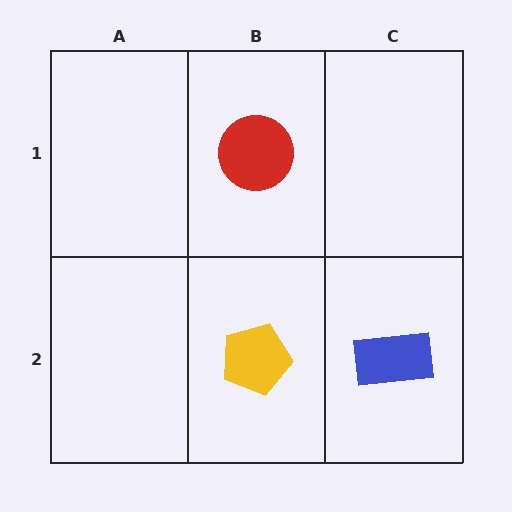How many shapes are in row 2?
2 shapes.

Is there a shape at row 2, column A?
No, that cell is empty.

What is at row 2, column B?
A yellow pentagon.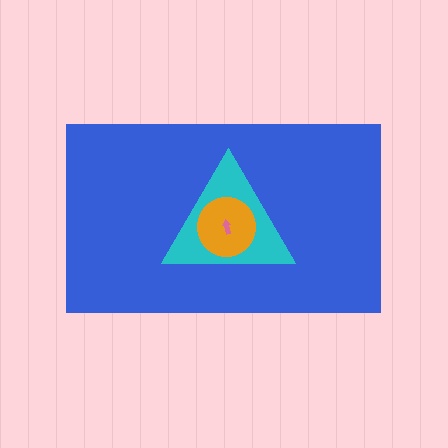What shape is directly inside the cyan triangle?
The orange circle.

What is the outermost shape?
The blue rectangle.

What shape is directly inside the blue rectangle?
The cyan triangle.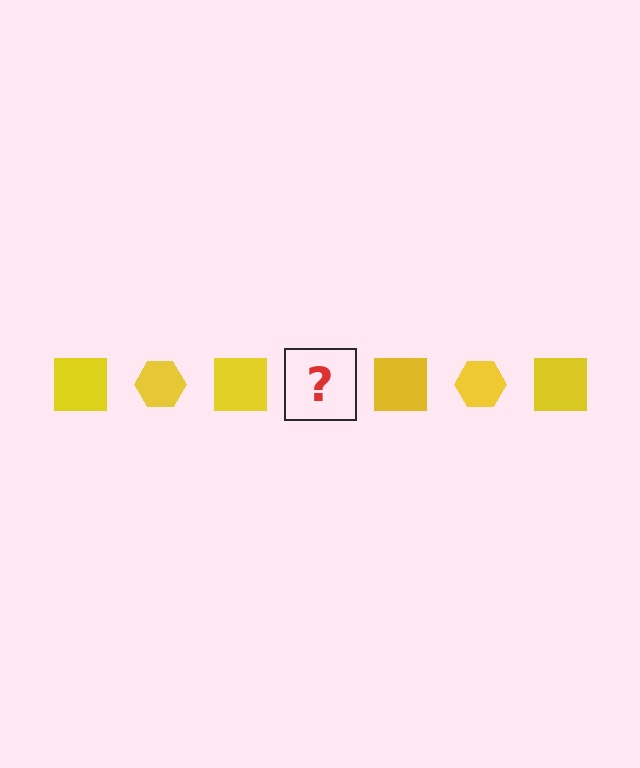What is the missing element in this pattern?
The missing element is a yellow hexagon.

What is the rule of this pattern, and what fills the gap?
The rule is that the pattern cycles through square, hexagon shapes in yellow. The gap should be filled with a yellow hexagon.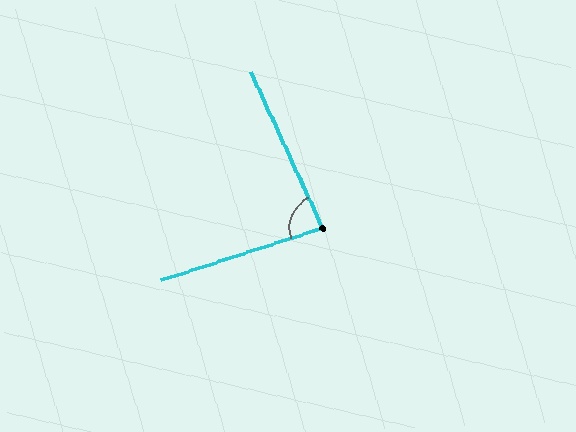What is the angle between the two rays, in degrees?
Approximately 83 degrees.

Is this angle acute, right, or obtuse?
It is acute.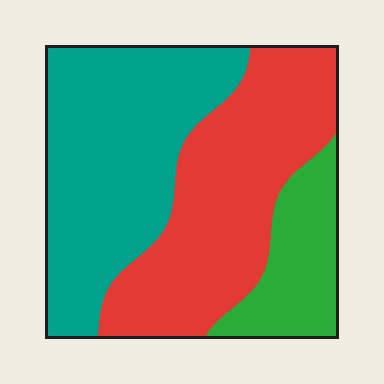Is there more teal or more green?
Teal.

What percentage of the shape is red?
Red takes up about two fifths (2/5) of the shape.